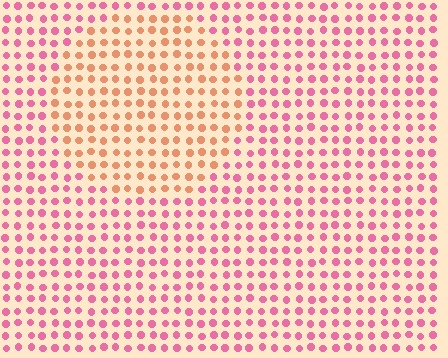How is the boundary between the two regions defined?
The boundary is defined purely by a slight shift in hue (about 45 degrees). Spacing, size, and orientation are identical on both sides.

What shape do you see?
I see a circle.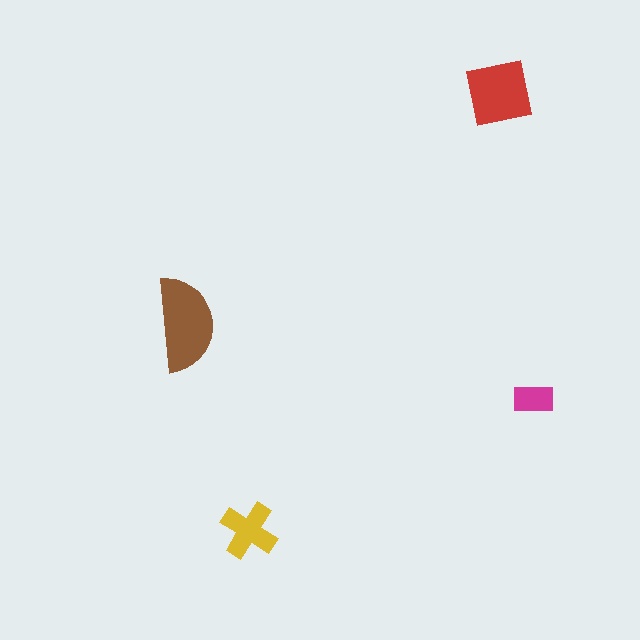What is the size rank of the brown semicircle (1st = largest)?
1st.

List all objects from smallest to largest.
The magenta rectangle, the yellow cross, the red square, the brown semicircle.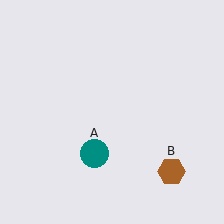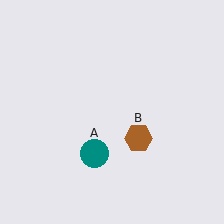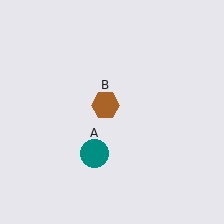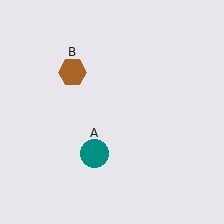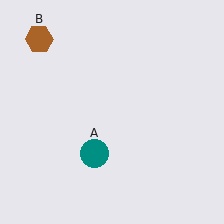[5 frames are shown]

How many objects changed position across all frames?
1 object changed position: brown hexagon (object B).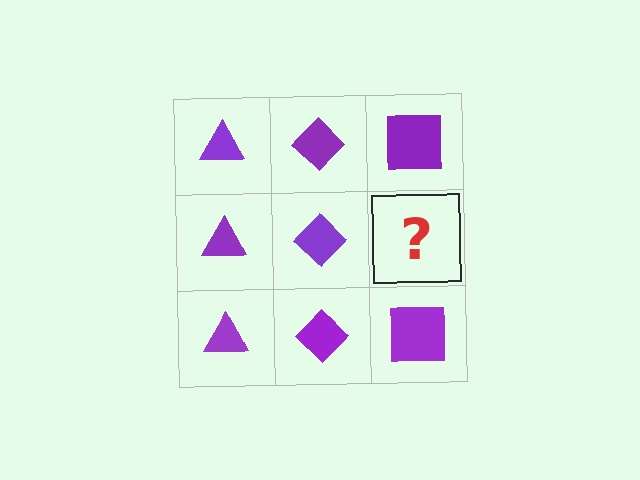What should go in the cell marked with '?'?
The missing cell should contain a purple square.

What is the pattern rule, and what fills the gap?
The rule is that each column has a consistent shape. The gap should be filled with a purple square.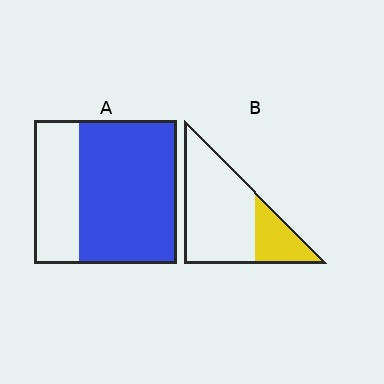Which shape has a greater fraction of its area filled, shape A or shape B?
Shape A.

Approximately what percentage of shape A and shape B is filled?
A is approximately 70% and B is approximately 25%.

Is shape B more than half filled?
No.